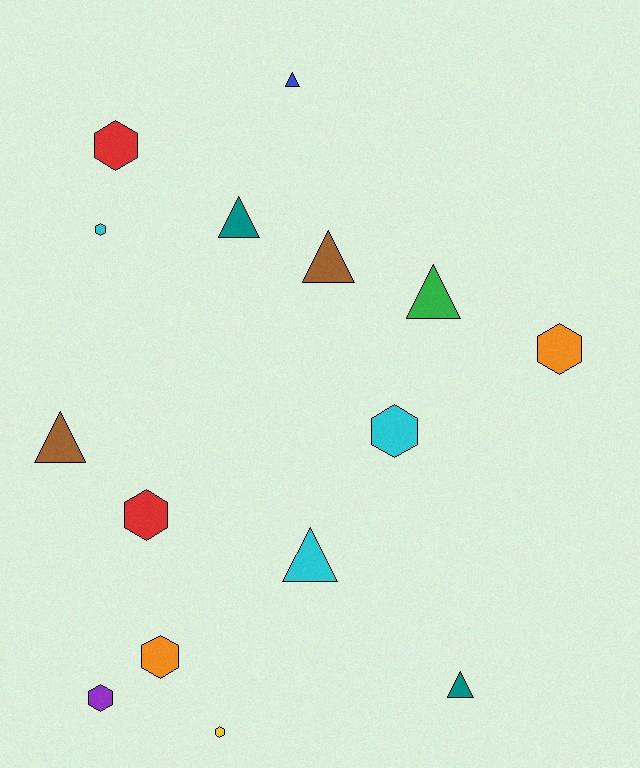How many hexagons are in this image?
There are 8 hexagons.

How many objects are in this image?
There are 15 objects.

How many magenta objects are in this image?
There are no magenta objects.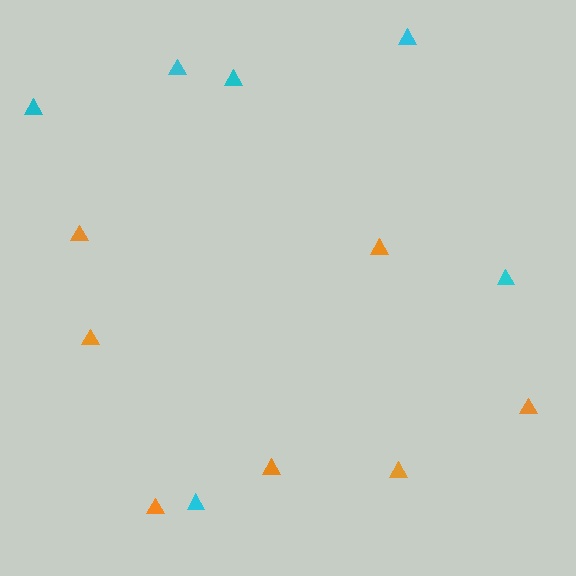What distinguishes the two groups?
There are 2 groups: one group of orange triangles (7) and one group of cyan triangles (6).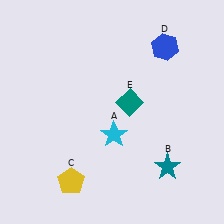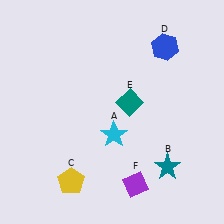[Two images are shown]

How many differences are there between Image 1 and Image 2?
There is 1 difference between the two images.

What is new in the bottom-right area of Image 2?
A purple diamond (F) was added in the bottom-right area of Image 2.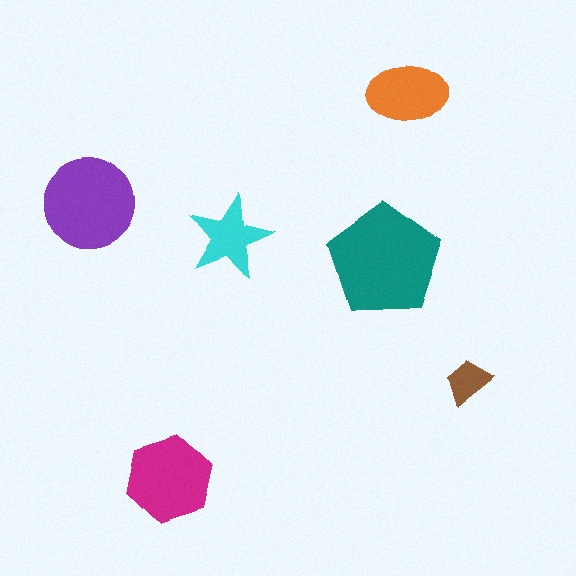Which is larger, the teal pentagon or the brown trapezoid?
The teal pentagon.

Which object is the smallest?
The brown trapezoid.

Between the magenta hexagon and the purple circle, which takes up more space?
The purple circle.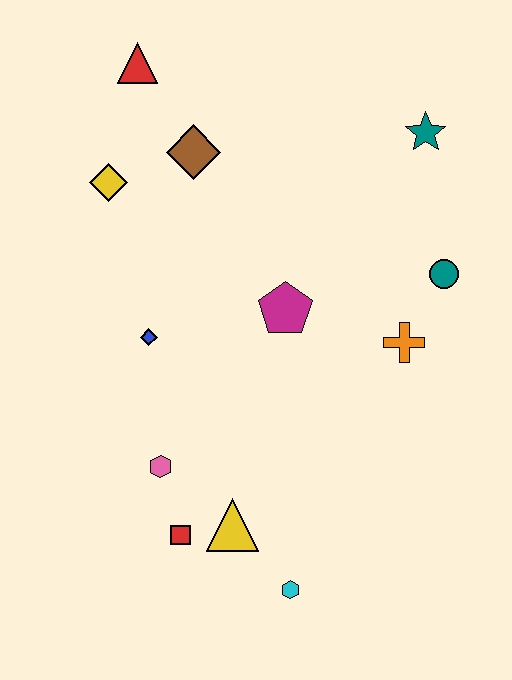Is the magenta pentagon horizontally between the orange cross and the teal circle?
No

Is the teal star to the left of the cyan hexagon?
No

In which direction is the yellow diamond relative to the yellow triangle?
The yellow diamond is above the yellow triangle.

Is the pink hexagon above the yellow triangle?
Yes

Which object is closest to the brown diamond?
The yellow diamond is closest to the brown diamond.